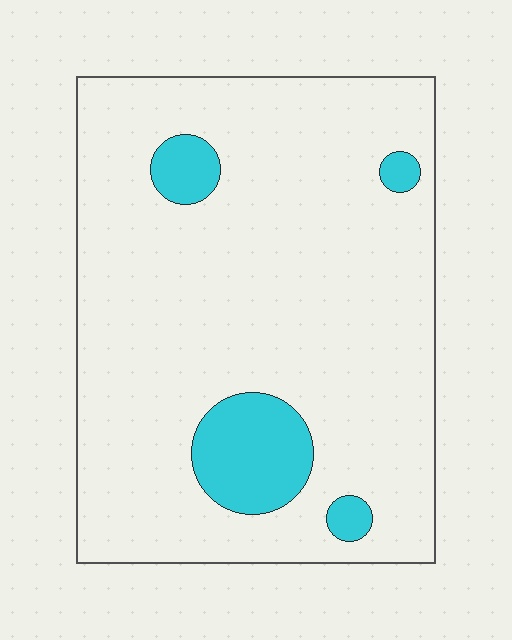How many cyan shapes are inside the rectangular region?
4.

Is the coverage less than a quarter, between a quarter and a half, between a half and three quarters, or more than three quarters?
Less than a quarter.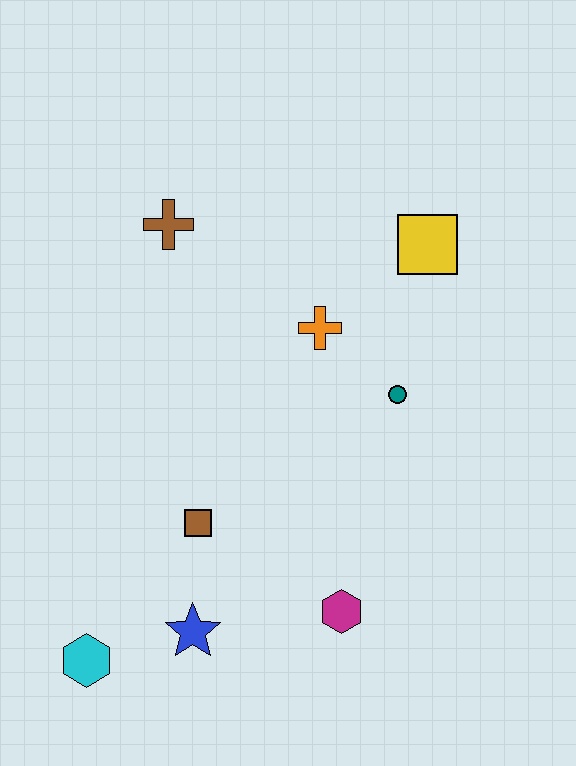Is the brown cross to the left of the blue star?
Yes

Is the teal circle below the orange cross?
Yes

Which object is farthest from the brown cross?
The cyan hexagon is farthest from the brown cross.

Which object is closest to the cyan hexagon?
The blue star is closest to the cyan hexagon.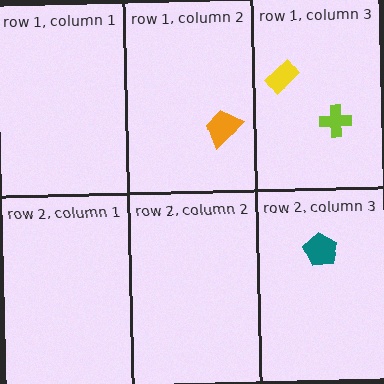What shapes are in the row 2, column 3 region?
The teal pentagon.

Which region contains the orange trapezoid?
The row 1, column 2 region.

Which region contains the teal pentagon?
The row 2, column 3 region.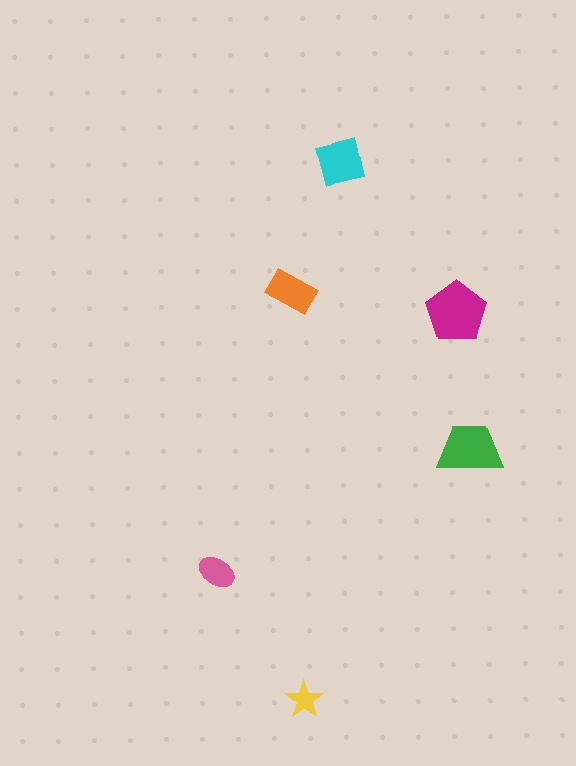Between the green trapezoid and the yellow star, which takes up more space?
The green trapezoid.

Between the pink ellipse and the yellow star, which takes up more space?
The pink ellipse.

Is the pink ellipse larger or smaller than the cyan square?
Smaller.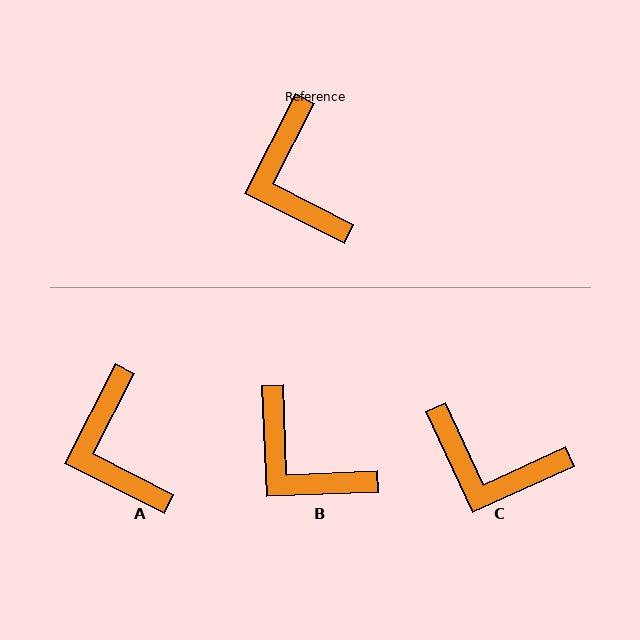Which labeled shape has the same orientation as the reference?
A.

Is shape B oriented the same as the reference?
No, it is off by about 30 degrees.